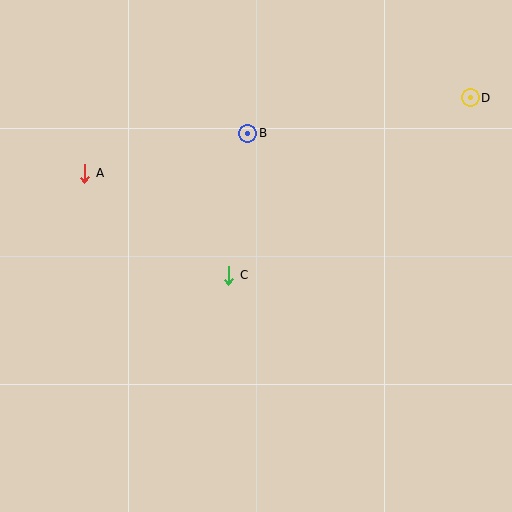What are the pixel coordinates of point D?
Point D is at (470, 98).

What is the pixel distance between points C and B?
The distance between C and B is 143 pixels.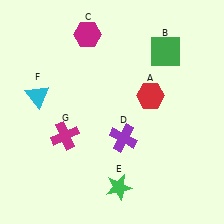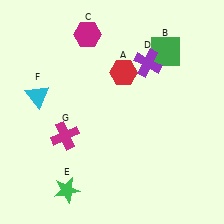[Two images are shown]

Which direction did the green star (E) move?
The green star (E) moved left.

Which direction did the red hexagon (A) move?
The red hexagon (A) moved left.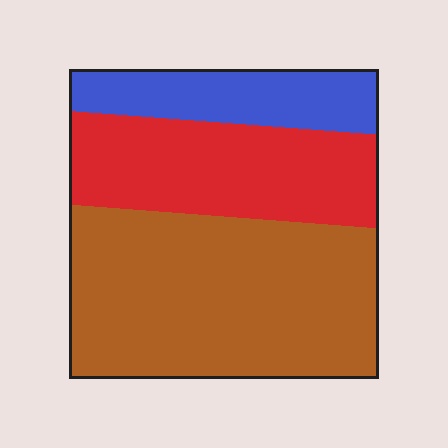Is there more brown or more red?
Brown.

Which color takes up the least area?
Blue, at roughly 15%.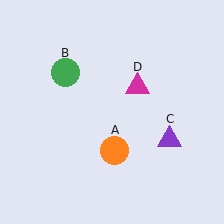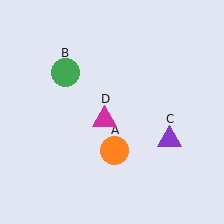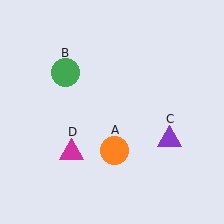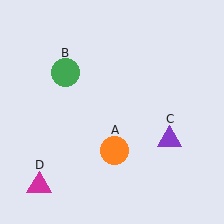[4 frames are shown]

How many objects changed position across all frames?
1 object changed position: magenta triangle (object D).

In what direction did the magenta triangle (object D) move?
The magenta triangle (object D) moved down and to the left.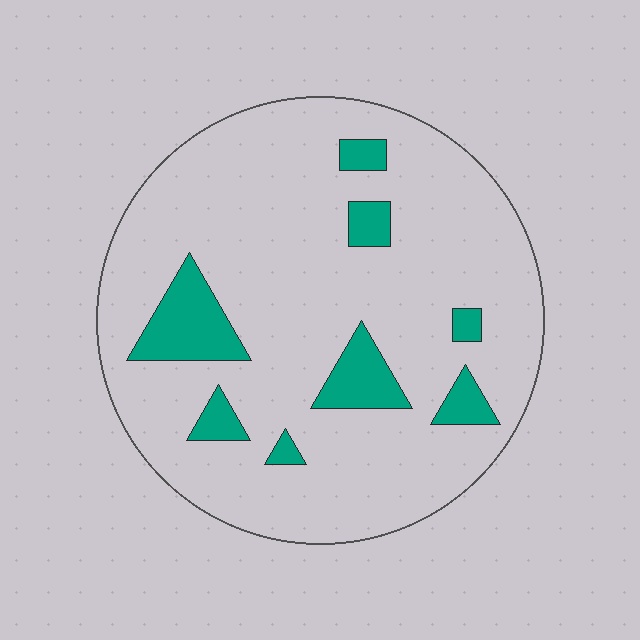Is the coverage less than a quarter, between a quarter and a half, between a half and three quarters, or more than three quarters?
Less than a quarter.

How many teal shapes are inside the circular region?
8.